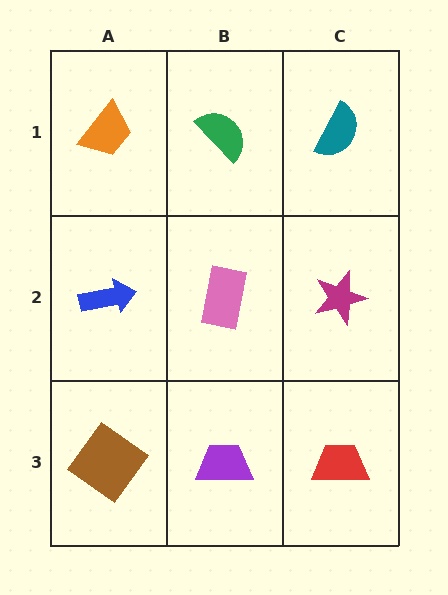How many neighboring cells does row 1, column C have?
2.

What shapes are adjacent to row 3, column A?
A blue arrow (row 2, column A), a purple trapezoid (row 3, column B).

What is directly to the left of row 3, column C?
A purple trapezoid.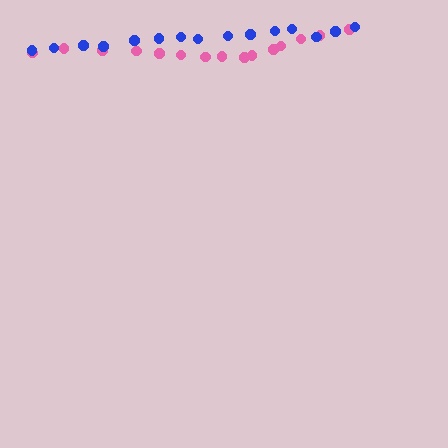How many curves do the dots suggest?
There are 2 distinct paths.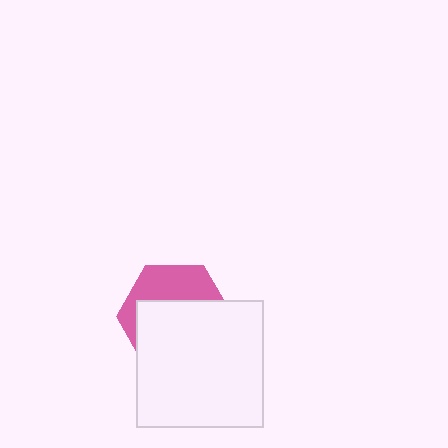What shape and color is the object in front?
The object in front is a white square.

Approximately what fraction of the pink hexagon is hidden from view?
Roughly 64% of the pink hexagon is hidden behind the white square.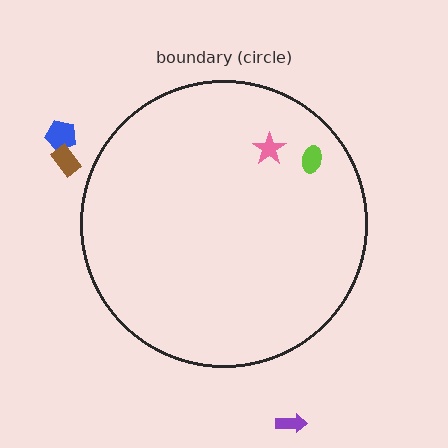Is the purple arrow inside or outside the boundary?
Outside.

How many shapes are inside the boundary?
2 inside, 3 outside.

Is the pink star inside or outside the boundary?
Inside.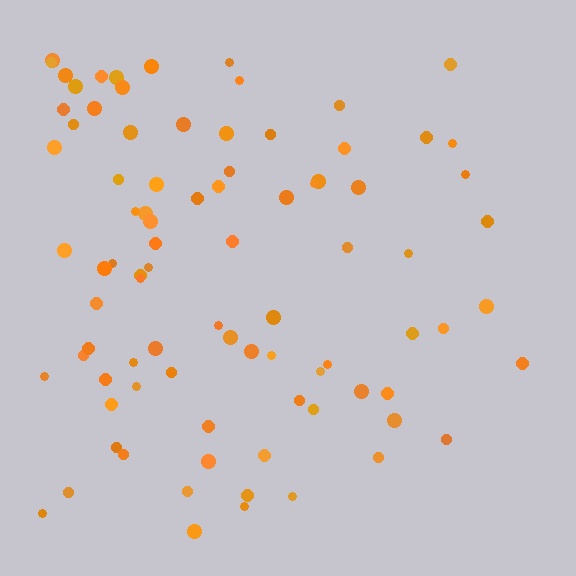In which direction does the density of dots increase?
From right to left, with the left side densest.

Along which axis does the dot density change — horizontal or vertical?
Horizontal.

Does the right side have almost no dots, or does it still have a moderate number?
Still a moderate number, just noticeably fewer than the left.